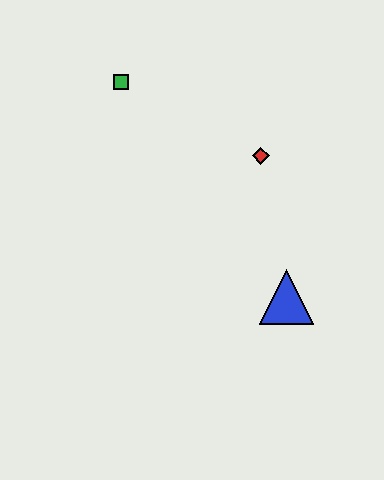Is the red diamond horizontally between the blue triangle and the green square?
Yes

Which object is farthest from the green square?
The blue triangle is farthest from the green square.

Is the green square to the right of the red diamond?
No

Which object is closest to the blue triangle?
The red diamond is closest to the blue triangle.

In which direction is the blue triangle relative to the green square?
The blue triangle is below the green square.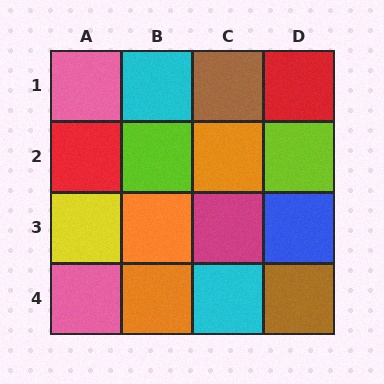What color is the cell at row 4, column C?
Cyan.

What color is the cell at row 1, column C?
Brown.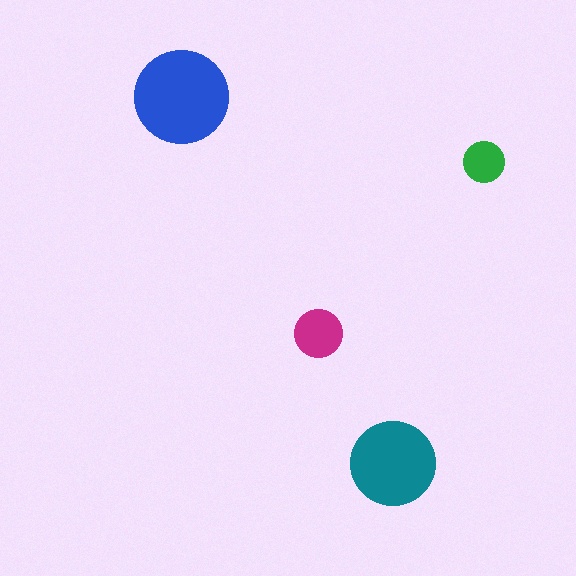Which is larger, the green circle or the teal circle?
The teal one.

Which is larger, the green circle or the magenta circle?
The magenta one.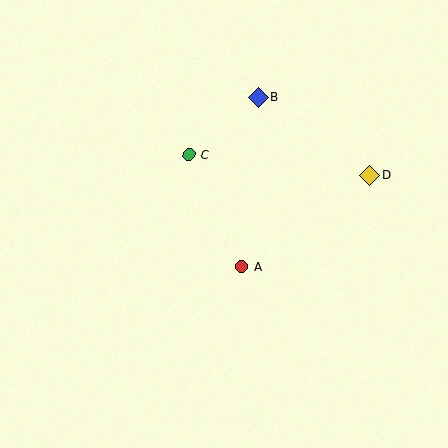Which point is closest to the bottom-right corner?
Point A is closest to the bottom-right corner.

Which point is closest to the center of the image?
Point A at (242, 267) is closest to the center.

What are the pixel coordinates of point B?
Point B is at (258, 98).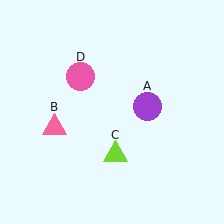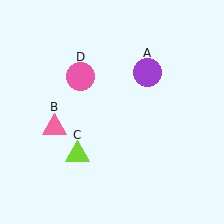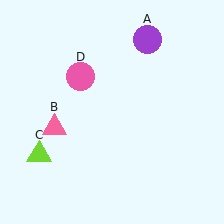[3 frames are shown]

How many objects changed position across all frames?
2 objects changed position: purple circle (object A), lime triangle (object C).